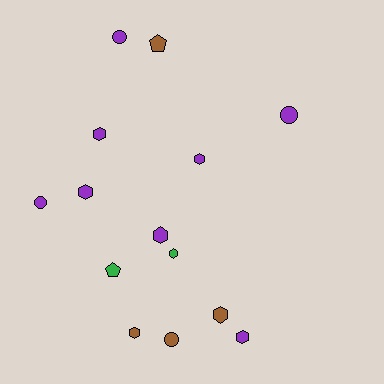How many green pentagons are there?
There is 1 green pentagon.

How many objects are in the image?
There are 14 objects.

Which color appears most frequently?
Purple, with 8 objects.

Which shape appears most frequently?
Hexagon, with 8 objects.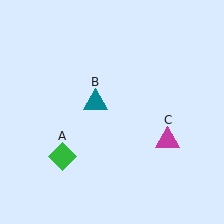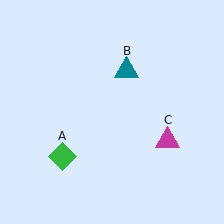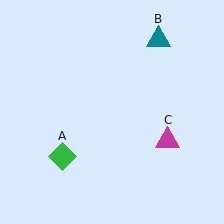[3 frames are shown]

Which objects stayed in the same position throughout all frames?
Green diamond (object A) and magenta triangle (object C) remained stationary.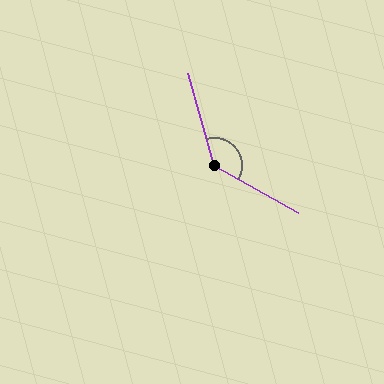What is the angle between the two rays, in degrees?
Approximately 135 degrees.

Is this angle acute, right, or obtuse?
It is obtuse.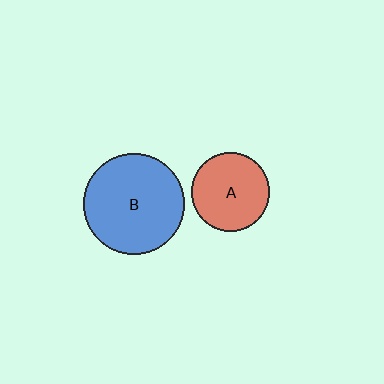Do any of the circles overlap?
No, none of the circles overlap.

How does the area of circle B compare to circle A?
Approximately 1.6 times.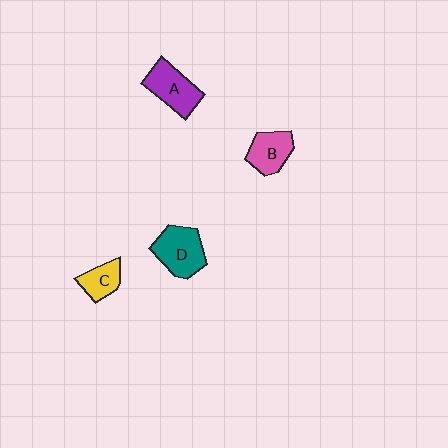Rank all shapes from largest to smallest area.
From largest to smallest: D (teal), A (purple), B (pink), C (yellow).